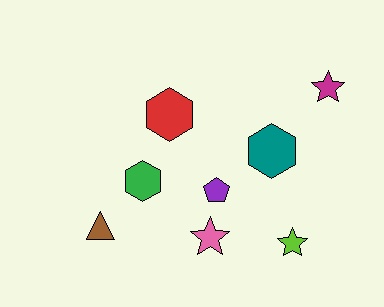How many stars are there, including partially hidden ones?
There are 3 stars.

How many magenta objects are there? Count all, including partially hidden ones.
There is 1 magenta object.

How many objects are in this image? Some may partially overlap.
There are 8 objects.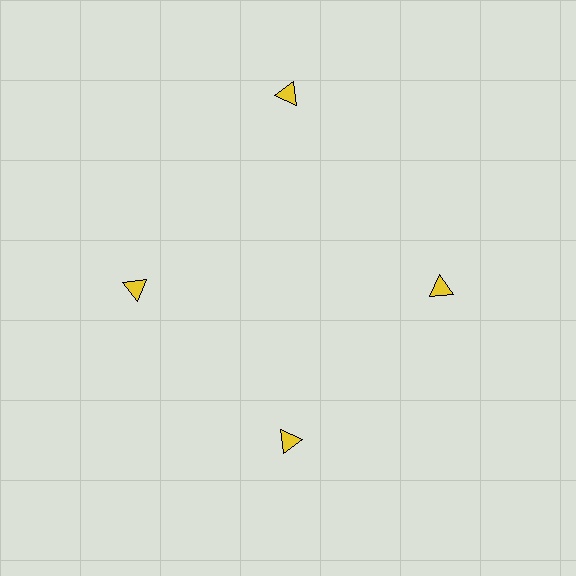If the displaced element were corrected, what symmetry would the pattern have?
It would have 4-fold rotational symmetry — the pattern would map onto itself every 90 degrees.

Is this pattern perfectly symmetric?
No. The 4 yellow triangles are arranged in a ring, but one element near the 12 o'clock position is pushed outward from the center, breaking the 4-fold rotational symmetry.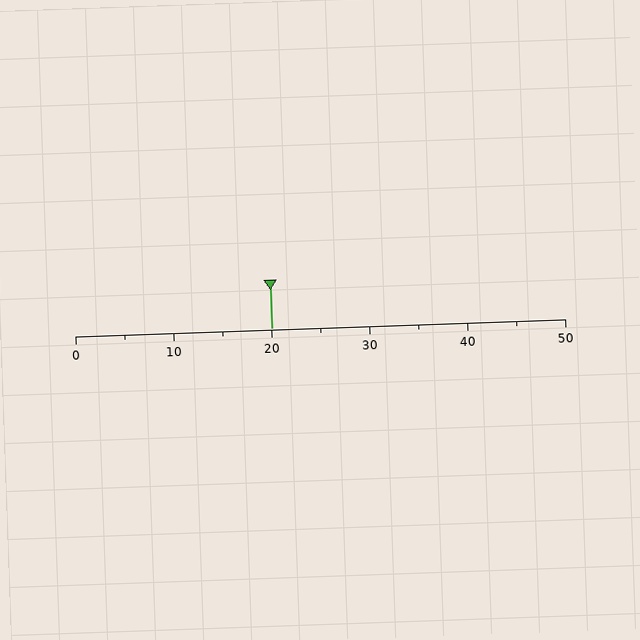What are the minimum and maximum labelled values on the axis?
The axis runs from 0 to 50.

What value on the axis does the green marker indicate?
The marker indicates approximately 20.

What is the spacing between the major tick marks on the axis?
The major ticks are spaced 10 apart.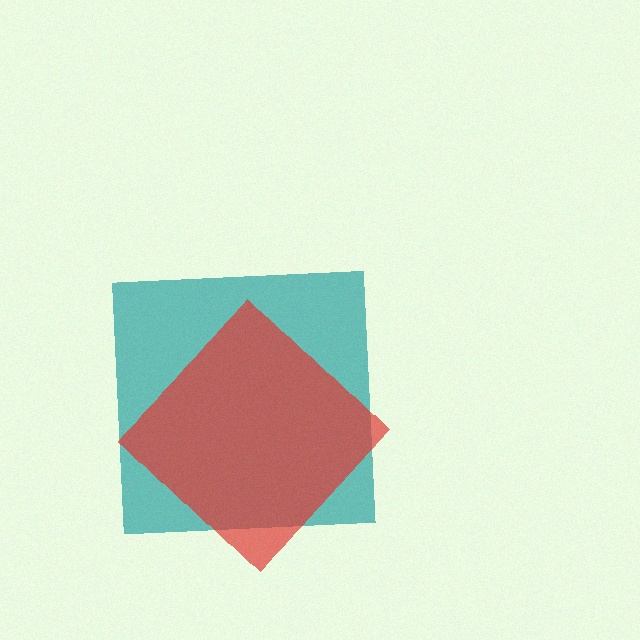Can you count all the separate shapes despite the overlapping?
Yes, there are 2 separate shapes.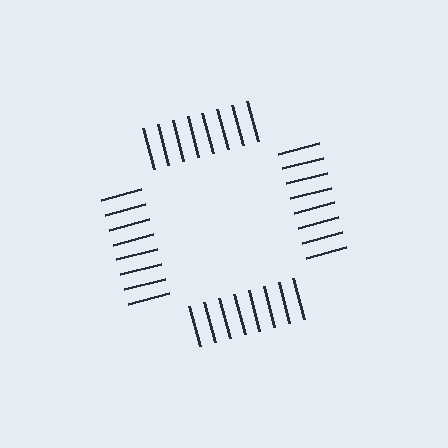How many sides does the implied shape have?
4 sides — the line-ends trace a square.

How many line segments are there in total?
32 — 8 along each of the 4 edges.